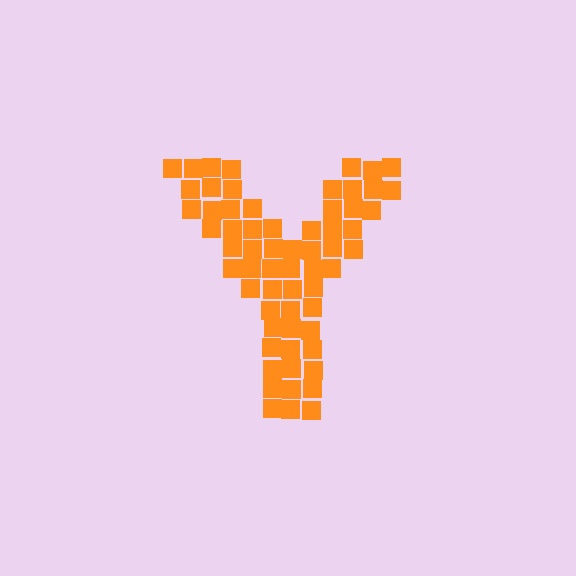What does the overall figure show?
The overall figure shows the letter Y.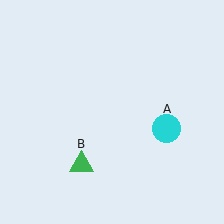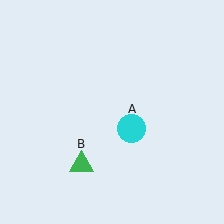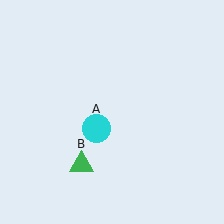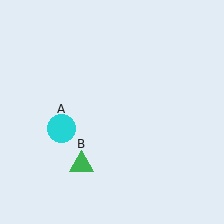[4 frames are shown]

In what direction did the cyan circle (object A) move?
The cyan circle (object A) moved left.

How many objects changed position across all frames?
1 object changed position: cyan circle (object A).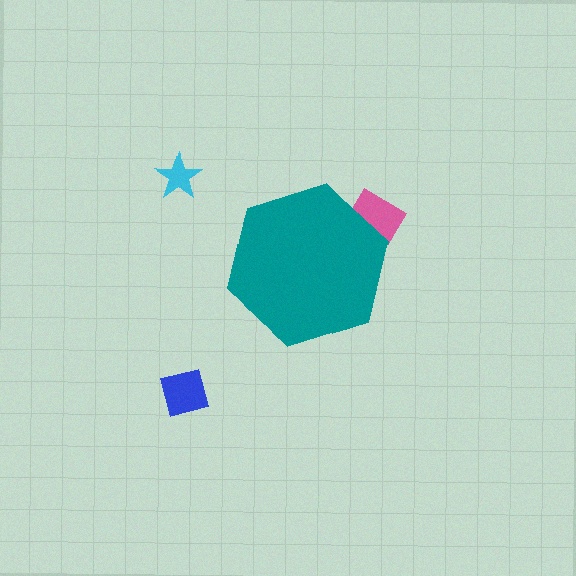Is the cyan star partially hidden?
No, the cyan star is fully visible.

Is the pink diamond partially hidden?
Yes, the pink diamond is partially hidden behind the teal hexagon.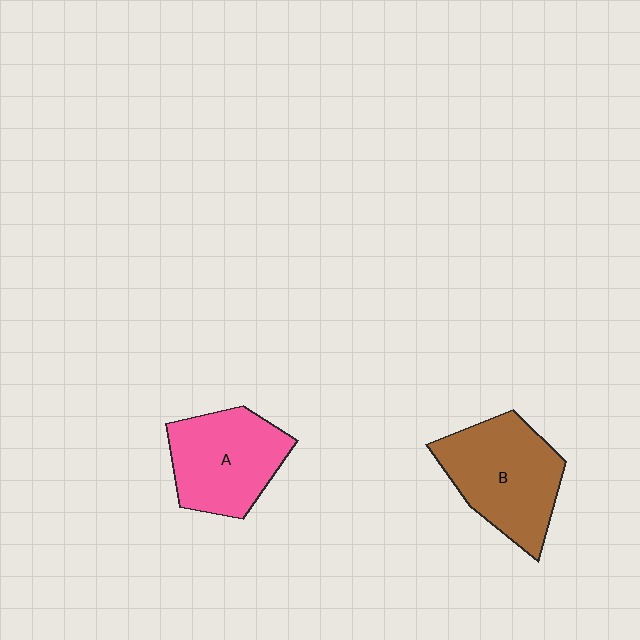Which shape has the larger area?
Shape B (brown).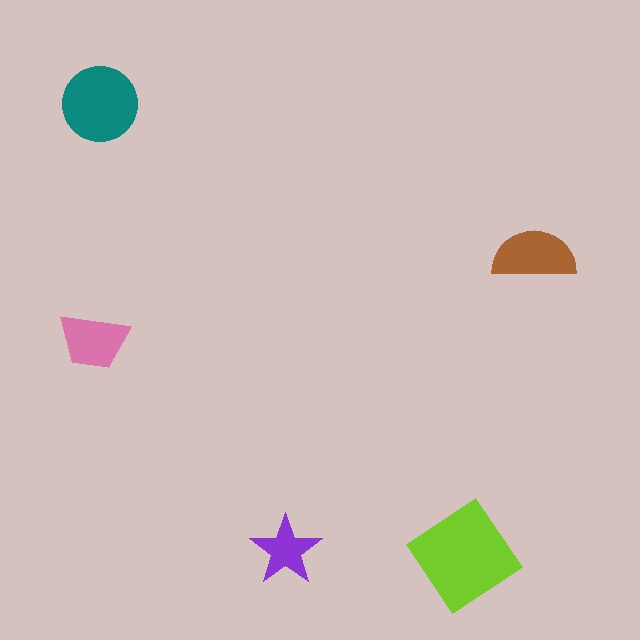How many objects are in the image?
There are 5 objects in the image.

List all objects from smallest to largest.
The purple star, the pink trapezoid, the brown semicircle, the teal circle, the lime diamond.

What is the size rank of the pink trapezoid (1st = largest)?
4th.